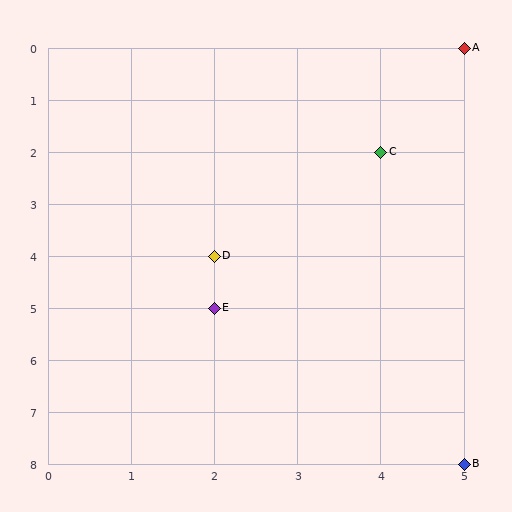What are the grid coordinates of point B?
Point B is at grid coordinates (5, 8).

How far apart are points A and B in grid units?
Points A and B are 8 rows apart.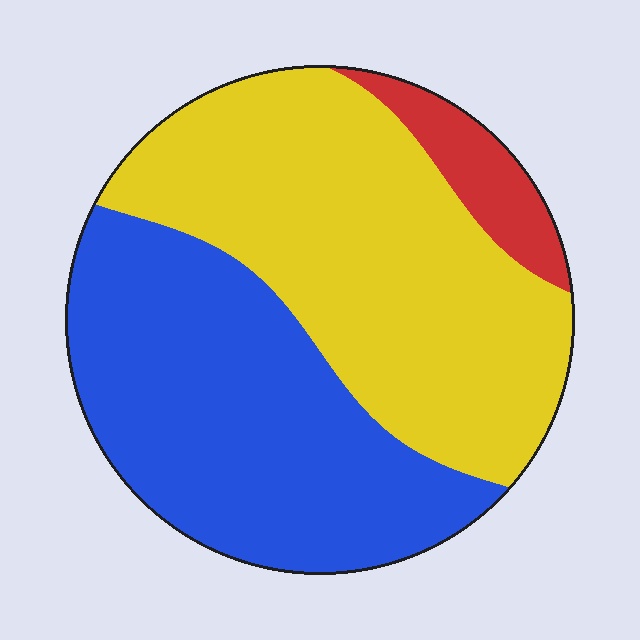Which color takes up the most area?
Yellow, at roughly 50%.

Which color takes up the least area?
Red, at roughly 10%.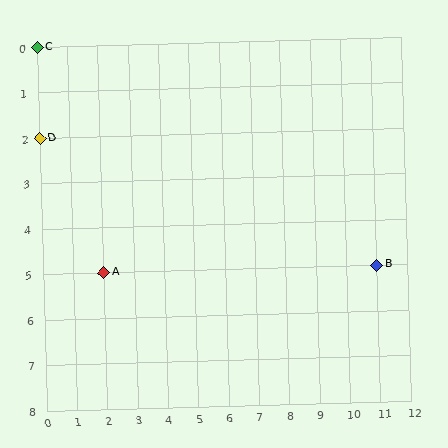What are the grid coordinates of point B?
Point B is at grid coordinates (11, 5).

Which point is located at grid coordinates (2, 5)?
Point A is at (2, 5).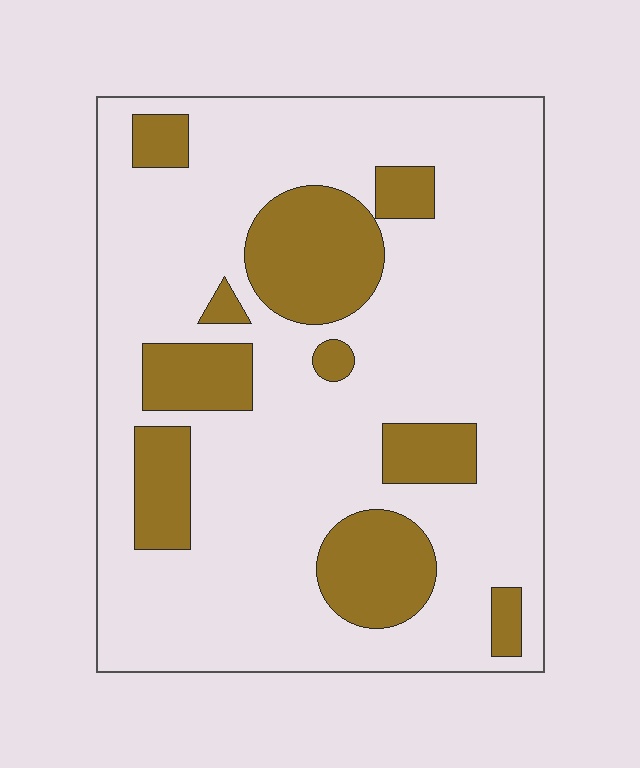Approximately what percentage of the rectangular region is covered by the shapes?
Approximately 25%.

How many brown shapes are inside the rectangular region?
10.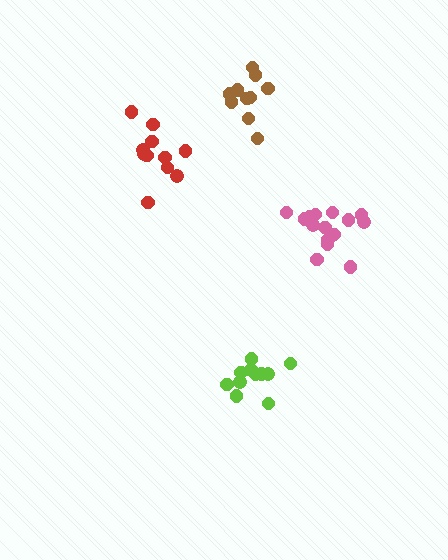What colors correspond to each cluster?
The clusters are colored: brown, lime, red, pink.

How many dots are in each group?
Group 1: 10 dots, Group 2: 11 dots, Group 3: 11 dots, Group 4: 15 dots (47 total).